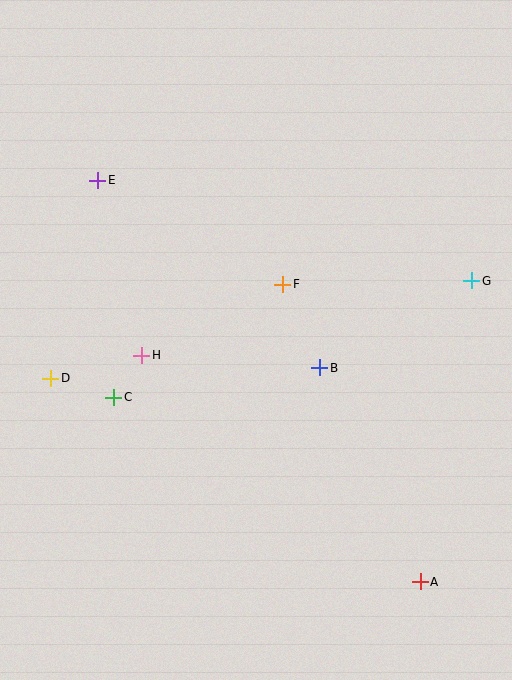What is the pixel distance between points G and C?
The distance between G and C is 377 pixels.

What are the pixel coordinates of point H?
Point H is at (142, 355).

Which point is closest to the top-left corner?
Point E is closest to the top-left corner.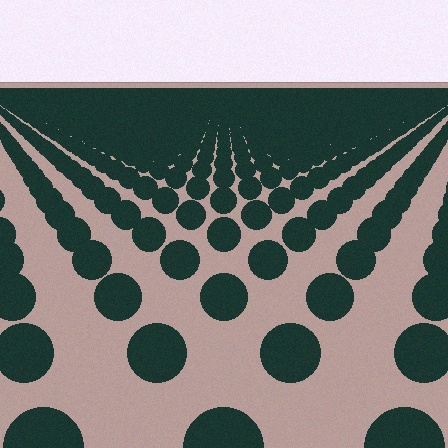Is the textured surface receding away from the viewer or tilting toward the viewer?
The surface is receding away from the viewer. Texture elements get smaller and denser toward the top.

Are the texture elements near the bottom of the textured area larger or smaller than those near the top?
Larger. Near the bottom, elements are closer to the viewer and appear at a bigger on-screen size.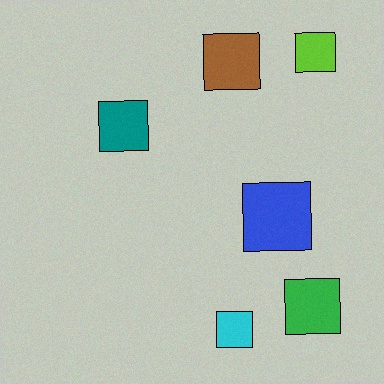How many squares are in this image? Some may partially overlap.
There are 6 squares.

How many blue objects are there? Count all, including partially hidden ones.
There is 1 blue object.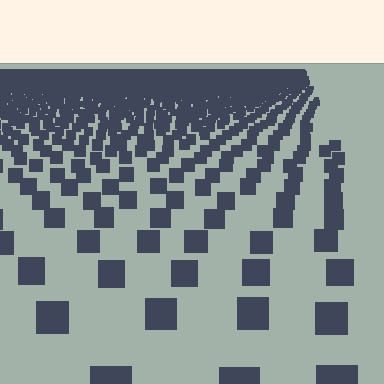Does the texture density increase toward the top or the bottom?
Density increases toward the top.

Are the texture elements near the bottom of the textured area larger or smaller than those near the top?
Larger. Near the bottom, elements are closer to the viewer and appear at a bigger on-screen size.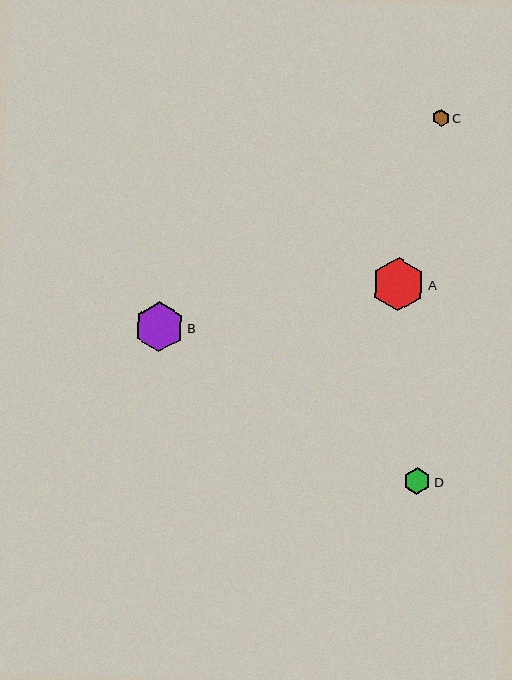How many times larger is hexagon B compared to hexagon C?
Hexagon B is approximately 3.0 times the size of hexagon C.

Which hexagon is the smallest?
Hexagon C is the smallest with a size of approximately 17 pixels.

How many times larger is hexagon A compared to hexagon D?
Hexagon A is approximately 2.0 times the size of hexagon D.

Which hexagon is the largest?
Hexagon A is the largest with a size of approximately 53 pixels.